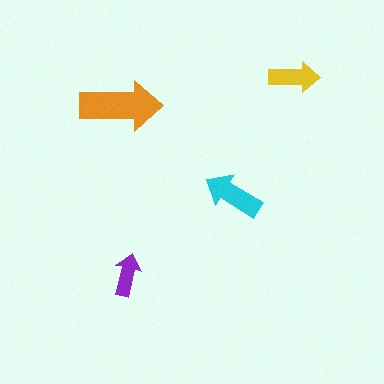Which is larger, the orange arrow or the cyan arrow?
The orange one.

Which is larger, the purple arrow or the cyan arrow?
The cyan one.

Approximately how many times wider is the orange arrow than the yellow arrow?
About 1.5 times wider.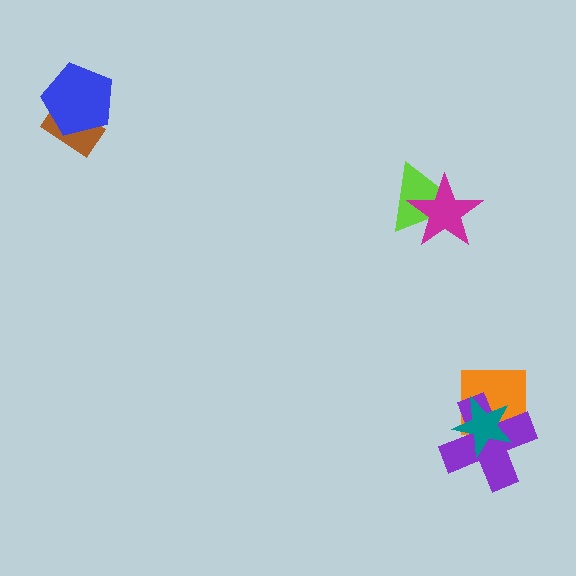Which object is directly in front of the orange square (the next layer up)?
The purple cross is directly in front of the orange square.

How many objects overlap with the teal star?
2 objects overlap with the teal star.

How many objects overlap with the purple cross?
2 objects overlap with the purple cross.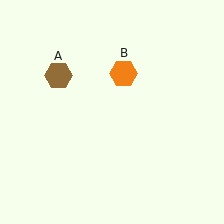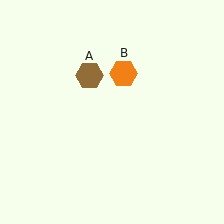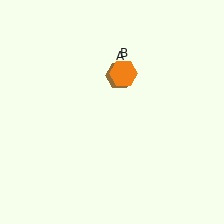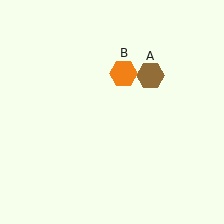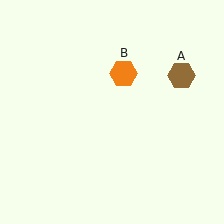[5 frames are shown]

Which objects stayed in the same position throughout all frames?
Orange hexagon (object B) remained stationary.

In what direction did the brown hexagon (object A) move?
The brown hexagon (object A) moved right.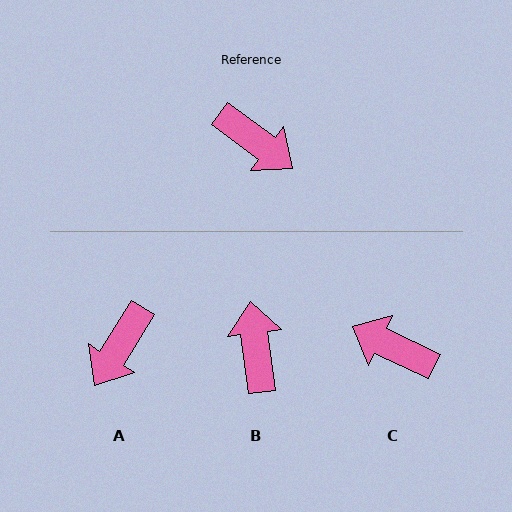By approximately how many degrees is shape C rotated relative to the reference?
Approximately 169 degrees clockwise.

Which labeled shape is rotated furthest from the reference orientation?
C, about 169 degrees away.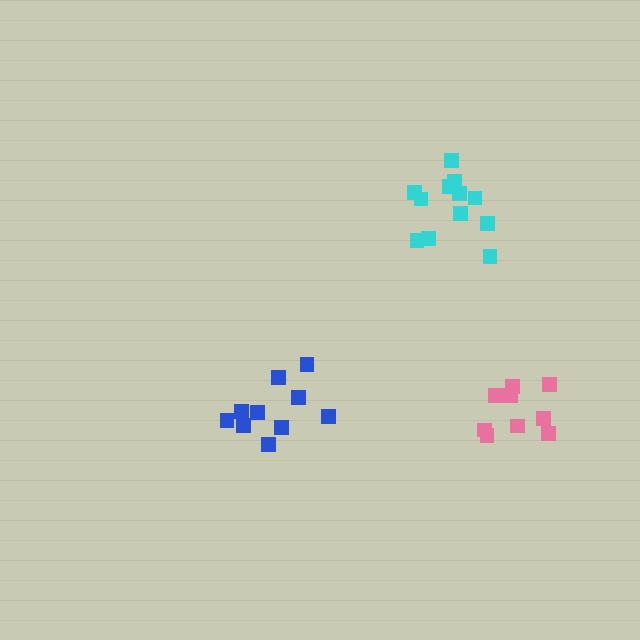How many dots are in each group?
Group 1: 9 dots, Group 2: 10 dots, Group 3: 12 dots (31 total).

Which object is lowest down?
The blue cluster is bottommost.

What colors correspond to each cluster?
The clusters are colored: pink, blue, cyan.